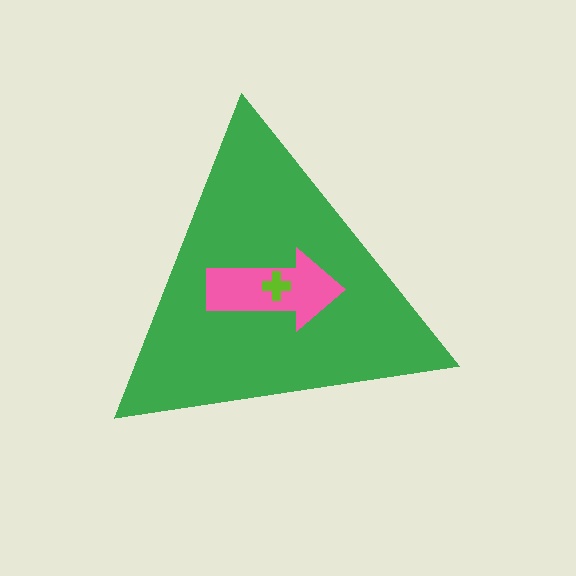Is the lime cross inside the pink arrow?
Yes.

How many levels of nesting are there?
3.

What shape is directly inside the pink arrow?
The lime cross.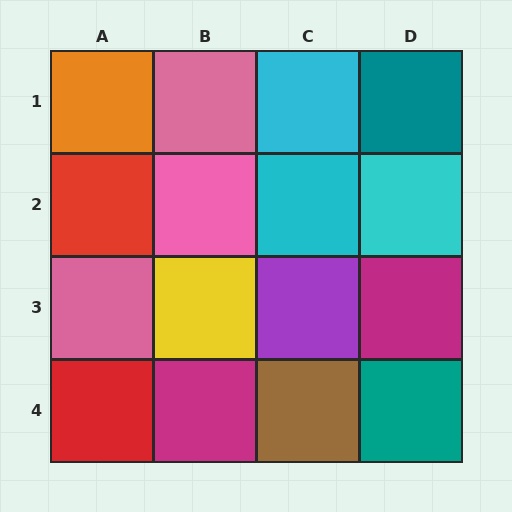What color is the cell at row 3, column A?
Pink.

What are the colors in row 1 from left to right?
Orange, pink, cyan, teal.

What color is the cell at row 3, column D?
Magenta.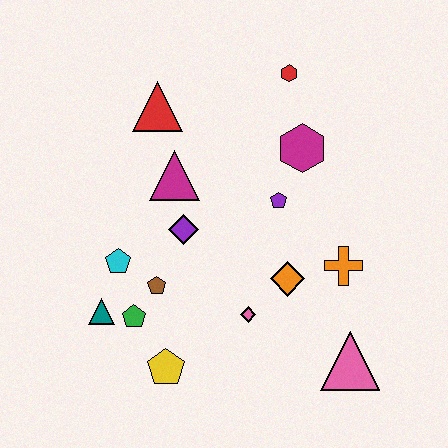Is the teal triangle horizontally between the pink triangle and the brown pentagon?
No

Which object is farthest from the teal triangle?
The red hexagon is farthest from the teal triangle.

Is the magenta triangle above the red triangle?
No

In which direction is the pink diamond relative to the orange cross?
The pink diamond is to the left of the orange cross.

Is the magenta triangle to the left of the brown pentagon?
No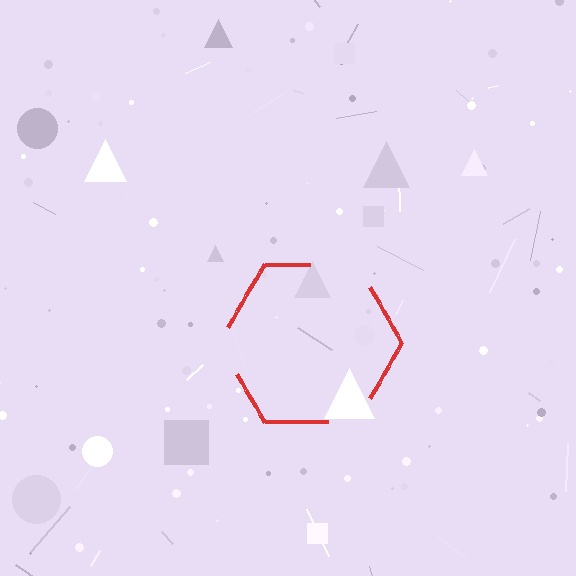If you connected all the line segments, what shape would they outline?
They would outline a hexagon.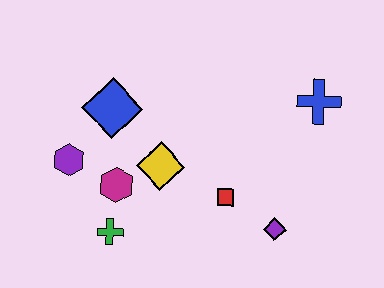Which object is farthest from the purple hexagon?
The blue cross is farthest from the purple hexagon.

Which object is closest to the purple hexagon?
The magenta hexagon is closest to the purple hexagon.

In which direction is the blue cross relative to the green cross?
The blue cross is to the right of the green cross.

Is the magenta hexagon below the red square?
No